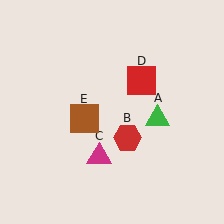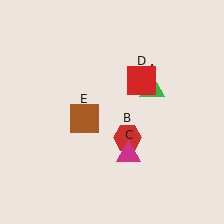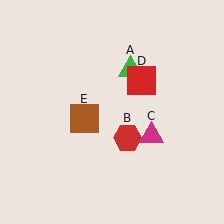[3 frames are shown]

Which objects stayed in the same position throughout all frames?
Red hexagon (object B) and red square (object D) and brown square (object E) remained stationary.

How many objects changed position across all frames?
2 objects changed position: green triangle (object A), magenta triangle (object C).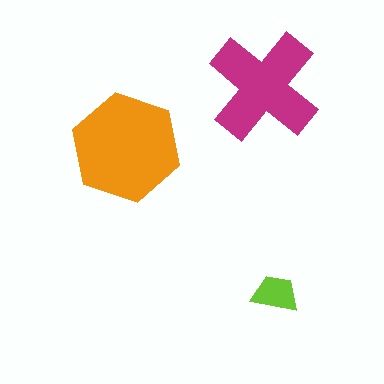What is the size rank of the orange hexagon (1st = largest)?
1st.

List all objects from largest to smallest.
The orange hexagon, the magenta cross, the lime trapezoid.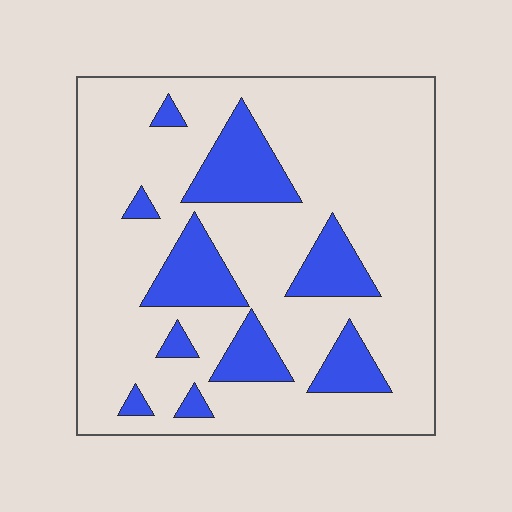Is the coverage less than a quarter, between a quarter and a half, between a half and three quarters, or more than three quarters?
Less than a quarter.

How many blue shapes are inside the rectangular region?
10.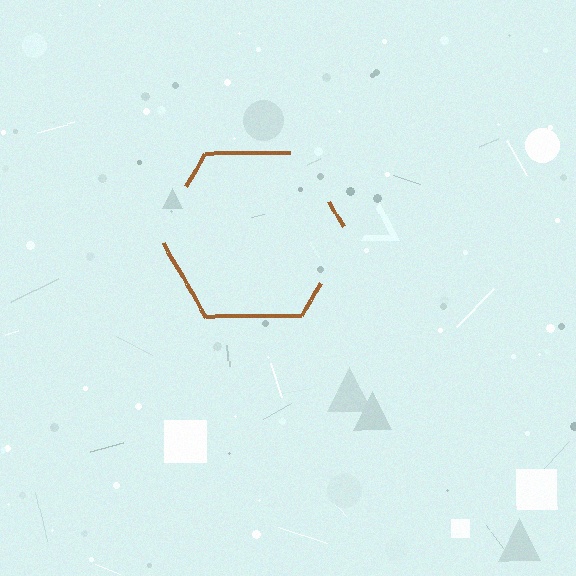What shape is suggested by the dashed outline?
The dashed outline suggests a hexagon.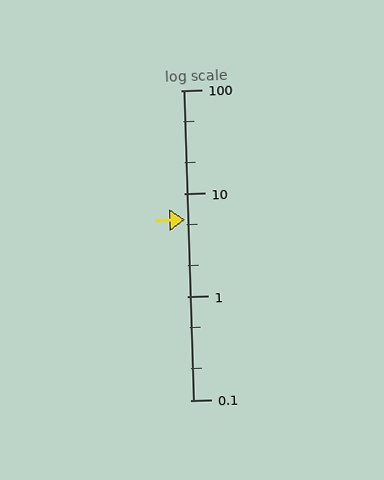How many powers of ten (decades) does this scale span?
The scale spans 3 decades, from 0.1 to 100.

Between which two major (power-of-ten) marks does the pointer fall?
The pointer is between 1 and 10.